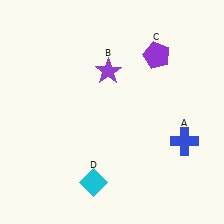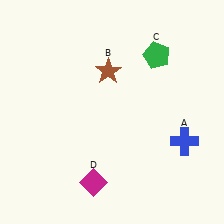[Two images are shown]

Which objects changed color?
B changed from purple to brown. C changed from purple to green. D changed from cyan to magenta.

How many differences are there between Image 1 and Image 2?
There are 3 differences between the two images.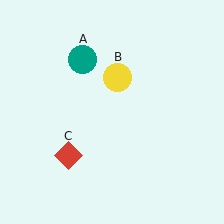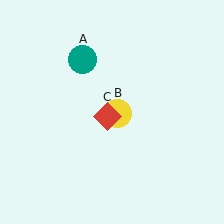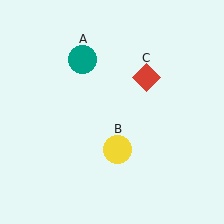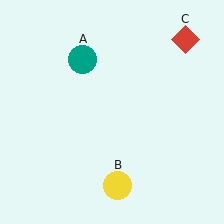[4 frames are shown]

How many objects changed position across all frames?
2 objects changed position: yellow circle (object B), red diamond (object C).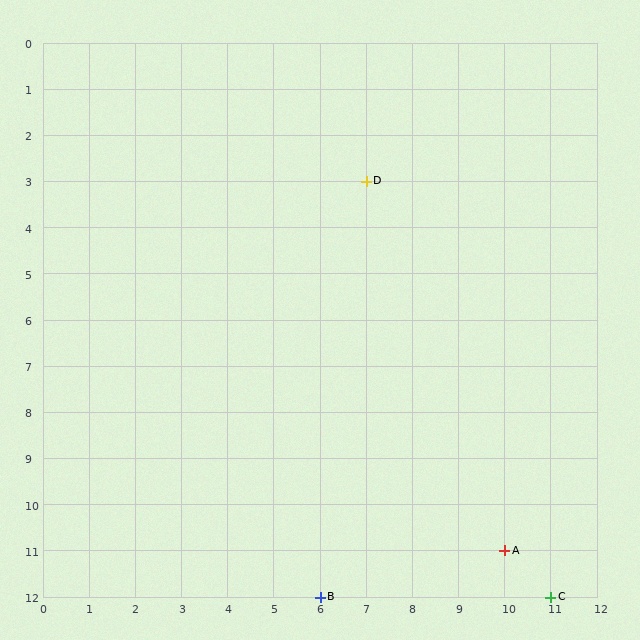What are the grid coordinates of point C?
Point C is at grid coordinates (11, 12).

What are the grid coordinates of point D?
Point D is at grid coordinates (7, 3).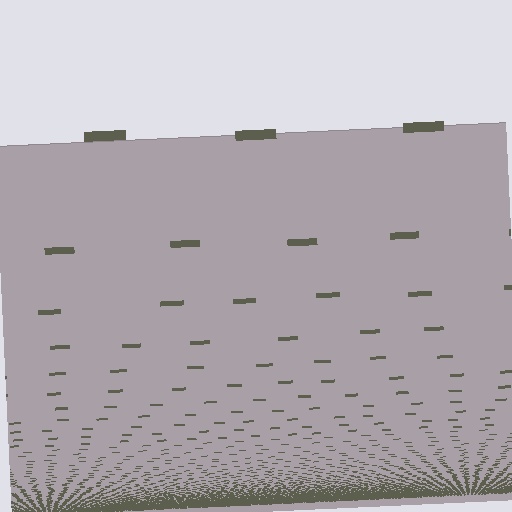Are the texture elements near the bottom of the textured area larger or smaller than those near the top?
Smaller. The gradient is inverted — elements near the bottom are smaller and denser.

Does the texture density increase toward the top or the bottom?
Density increases toward the bottom.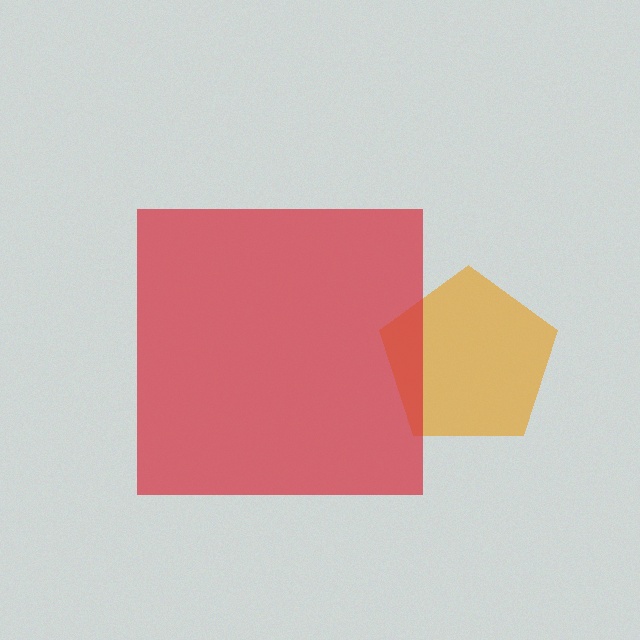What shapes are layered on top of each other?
The layered shapes are: an orange pentagon, a red square.